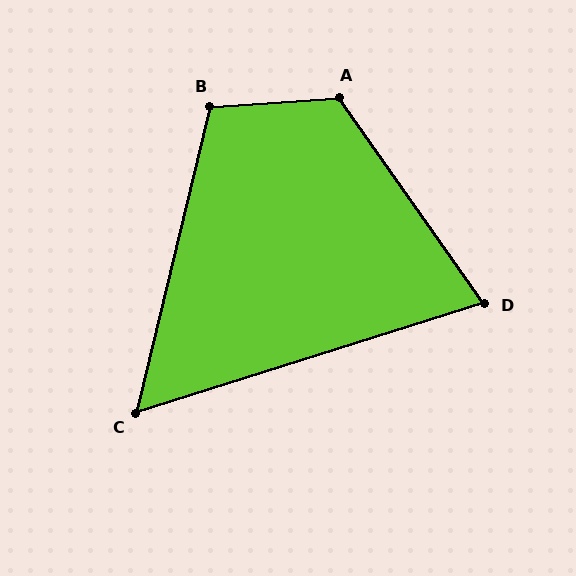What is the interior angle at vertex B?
Approximately 108 degrees (obtuse).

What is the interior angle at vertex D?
Approximately 72 degrees (acute).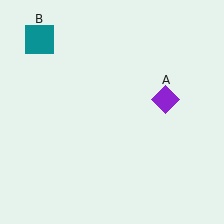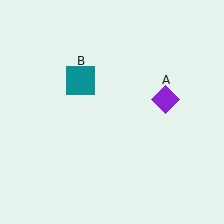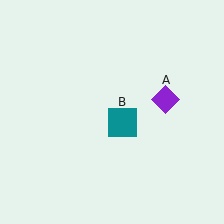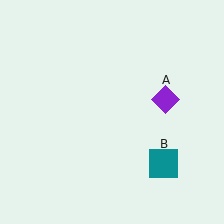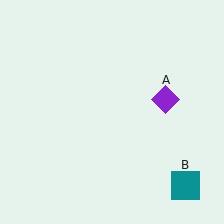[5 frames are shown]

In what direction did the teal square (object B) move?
The teal square (object B) moved down and to the right.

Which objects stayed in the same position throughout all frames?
Purple diamond (object A) remained stationary.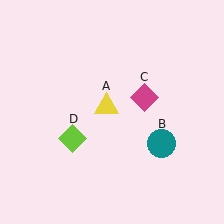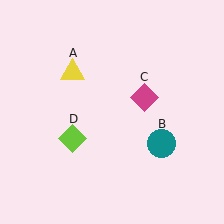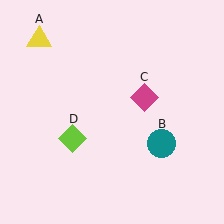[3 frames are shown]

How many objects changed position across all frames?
1 object changed position: yellow triangle (object A).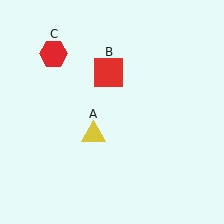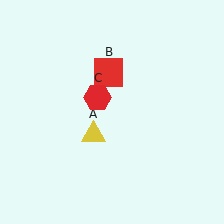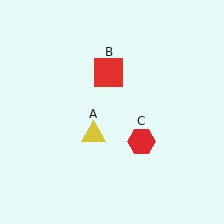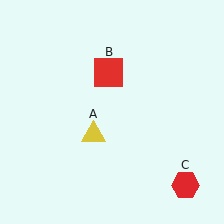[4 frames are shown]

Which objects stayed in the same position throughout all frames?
Yellow triangle (object A) and red square (object B) remained stationary.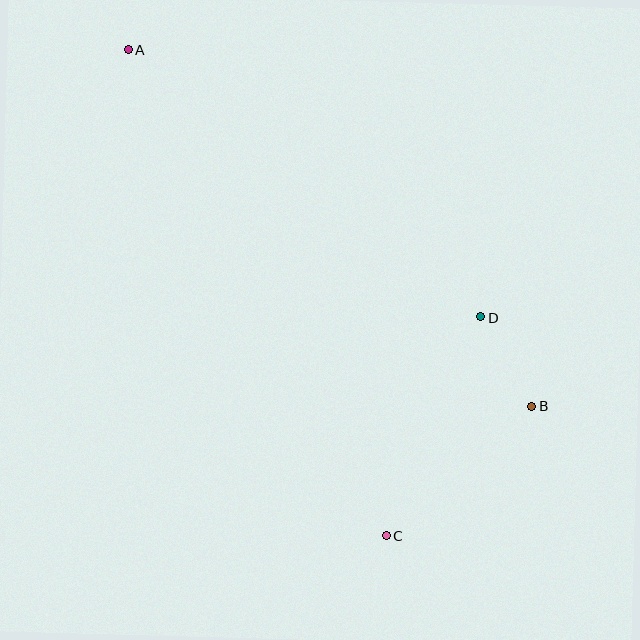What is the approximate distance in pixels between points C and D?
The distance between C and D is approximately 238 pixels.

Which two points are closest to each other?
Points B and D are closest to each other.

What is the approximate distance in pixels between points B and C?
The distance between B and C is approximately 195 pixels.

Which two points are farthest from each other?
Points A and C are farthest from each other.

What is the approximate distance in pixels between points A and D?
The distance between A and D is approximately 443 pixels.